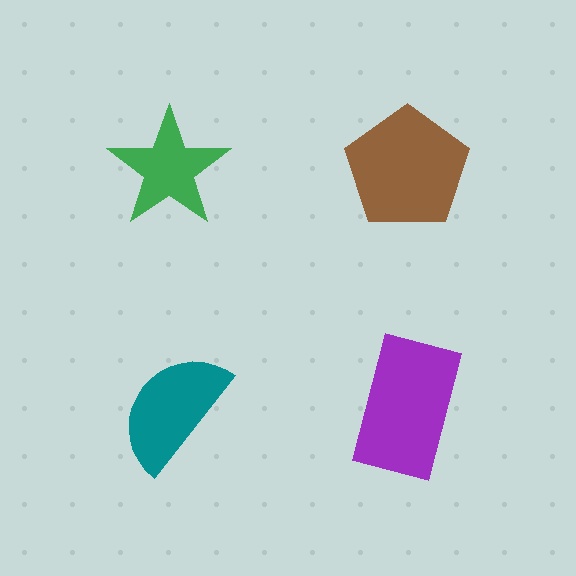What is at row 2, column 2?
A purple rectangle.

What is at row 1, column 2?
A brown pentagon.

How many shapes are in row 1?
2 shapes.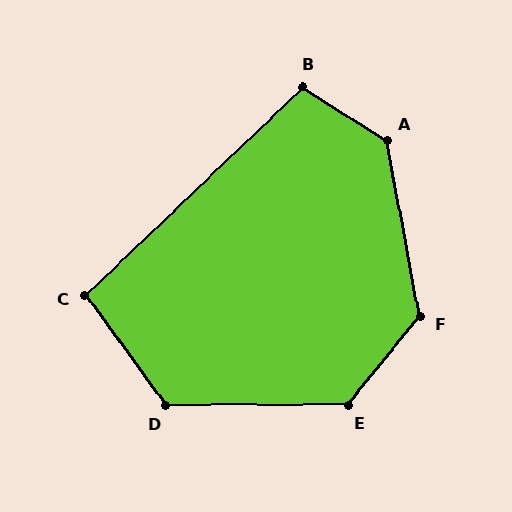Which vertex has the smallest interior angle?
C, at approximately 98 degrees.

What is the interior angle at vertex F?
Approximately 130 degrees (obtuse).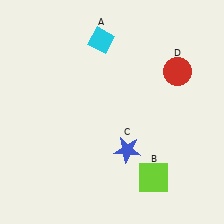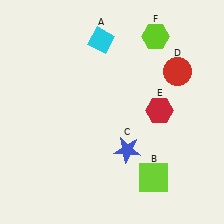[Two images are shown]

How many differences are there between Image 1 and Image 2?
There are 2 differences between the two images.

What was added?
A red hexagon (E), a lime hexagon (F) were added in Image 2.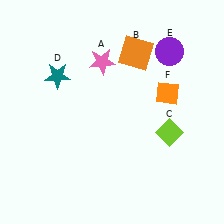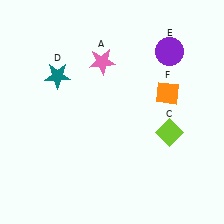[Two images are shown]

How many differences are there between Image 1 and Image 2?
There is 1 difference between the two images.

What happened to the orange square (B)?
The orange square (B) was removed in Image 2. It was in the top-right area of Image 1.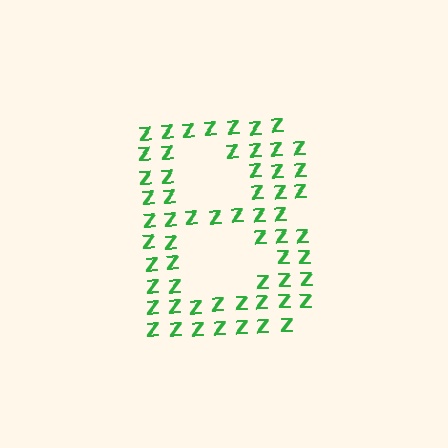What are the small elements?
The small elements are letter Z's.